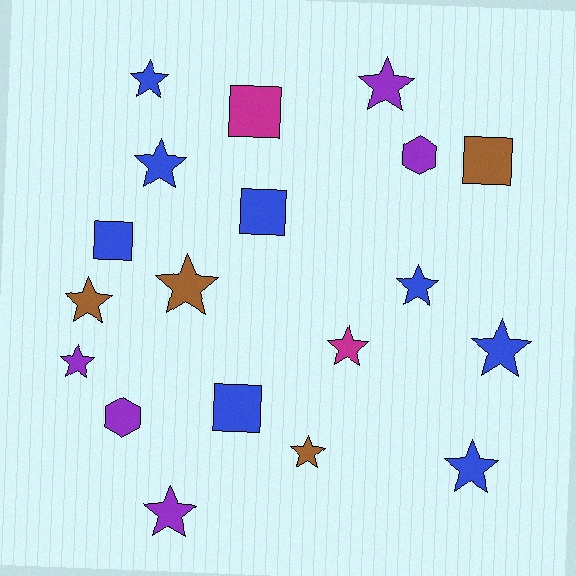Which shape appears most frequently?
Star, with 12 objects.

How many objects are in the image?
There are 19 objects.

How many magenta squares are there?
There is 1 magenta square.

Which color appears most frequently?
Blue, with 8 objects.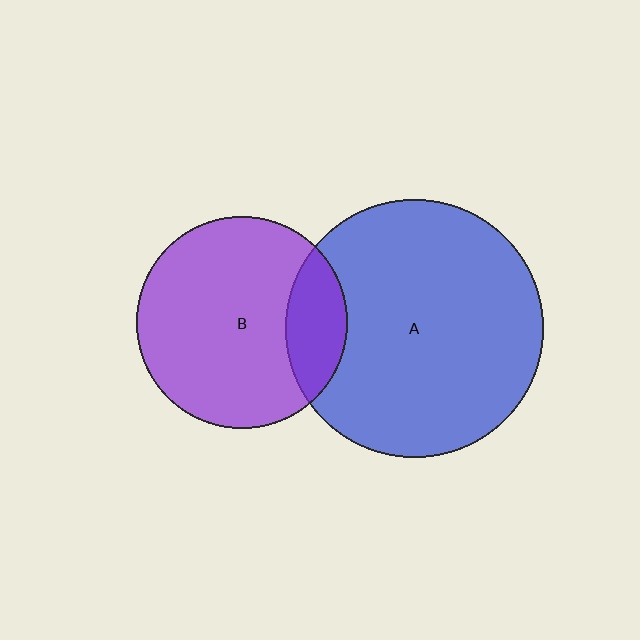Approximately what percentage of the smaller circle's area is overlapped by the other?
Approximately 20%.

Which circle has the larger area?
Circle A (blue).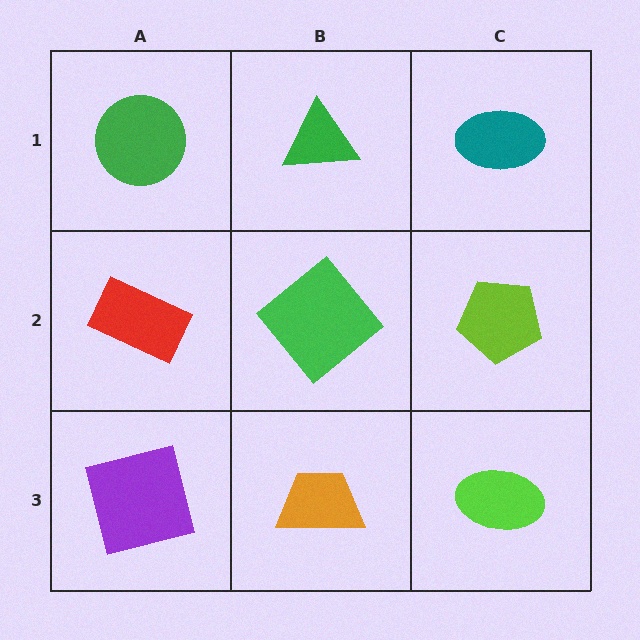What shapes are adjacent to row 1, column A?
A red rectangle (row 2, column A), a green triangle (row 1, column B).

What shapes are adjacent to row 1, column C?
A lime pentagon (row 2, column C), a green triangle (row 1, column B).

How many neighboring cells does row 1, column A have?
2.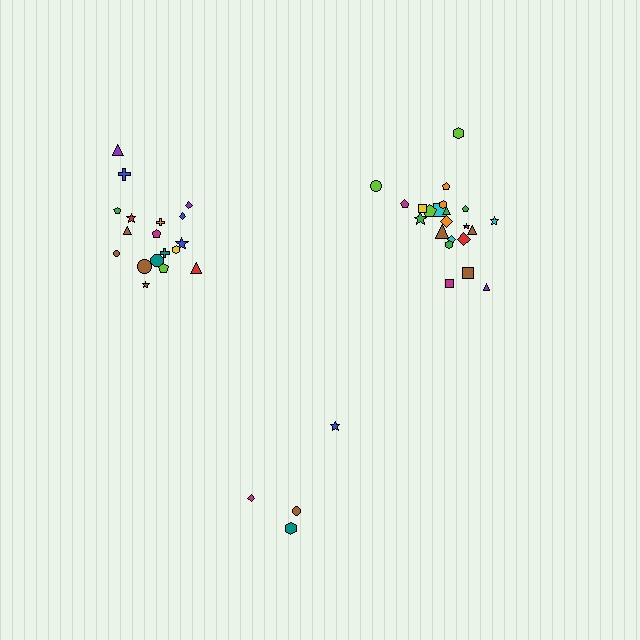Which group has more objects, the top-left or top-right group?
The top-right group.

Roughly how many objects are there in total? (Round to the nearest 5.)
Roughly 45 objects in total.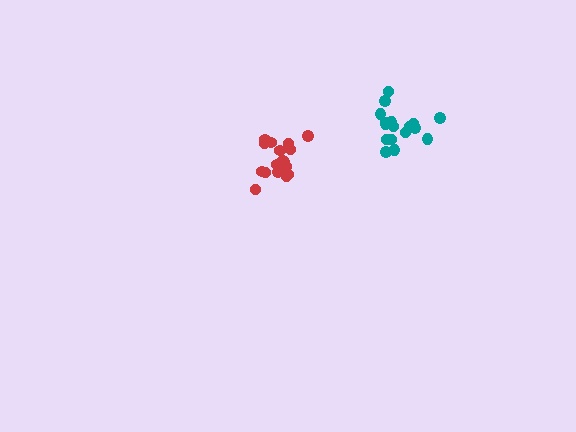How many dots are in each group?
Group 1: 17 dots, Group 2: 18 dots (35 total).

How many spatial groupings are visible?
There are 2 spatial groupings.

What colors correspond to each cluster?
The clusters are colored: teal, red.